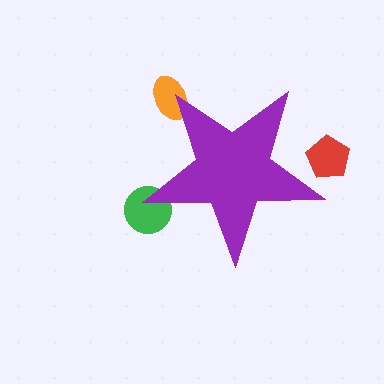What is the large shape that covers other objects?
A purple star.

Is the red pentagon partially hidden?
Yes, the red pentagon is partially hidden behind the purple star.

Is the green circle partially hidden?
Yes, the green circle is partially hidden behind the purple star.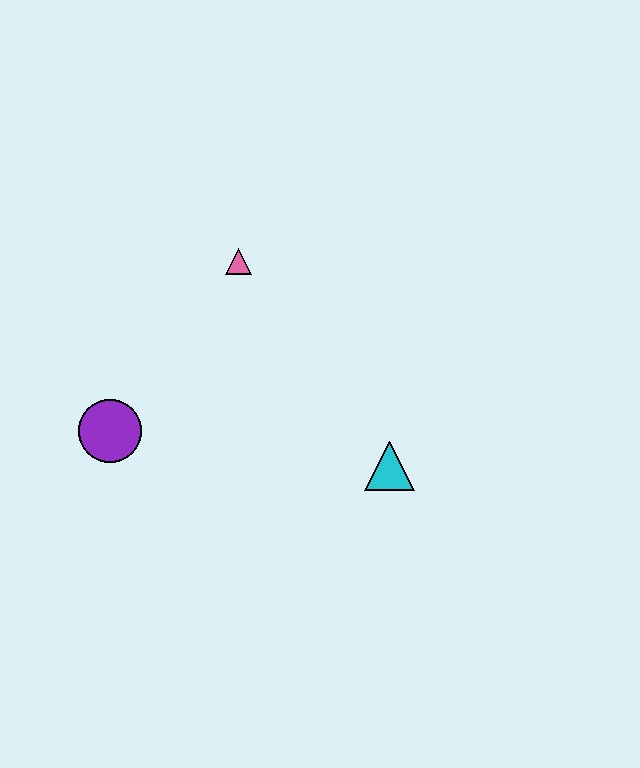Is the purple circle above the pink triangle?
No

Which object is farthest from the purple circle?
The cyan triangle is farthest from the purple circle.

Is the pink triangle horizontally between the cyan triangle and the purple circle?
Yes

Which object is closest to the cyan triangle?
The pink triangle is closest to the cyan triangle.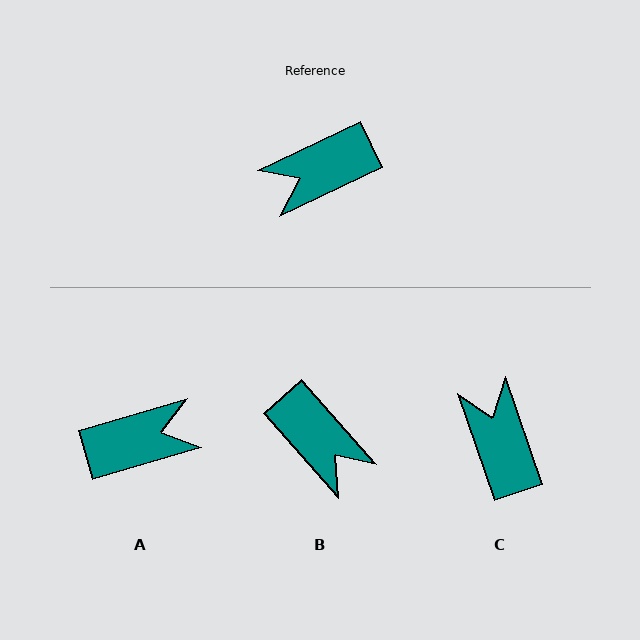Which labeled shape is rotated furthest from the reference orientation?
A, about 170 degrees away.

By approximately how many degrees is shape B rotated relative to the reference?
Approximately 106 degrees counter-clockwise.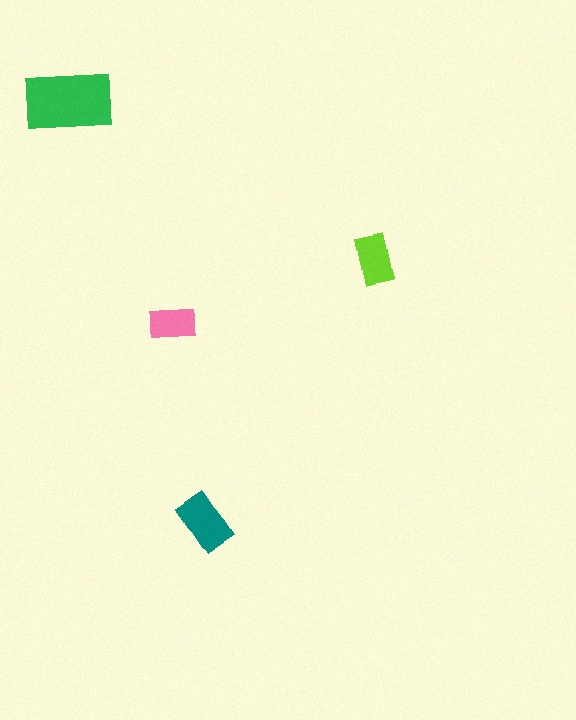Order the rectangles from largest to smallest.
the green one, the teal one, the lime one, the pink one.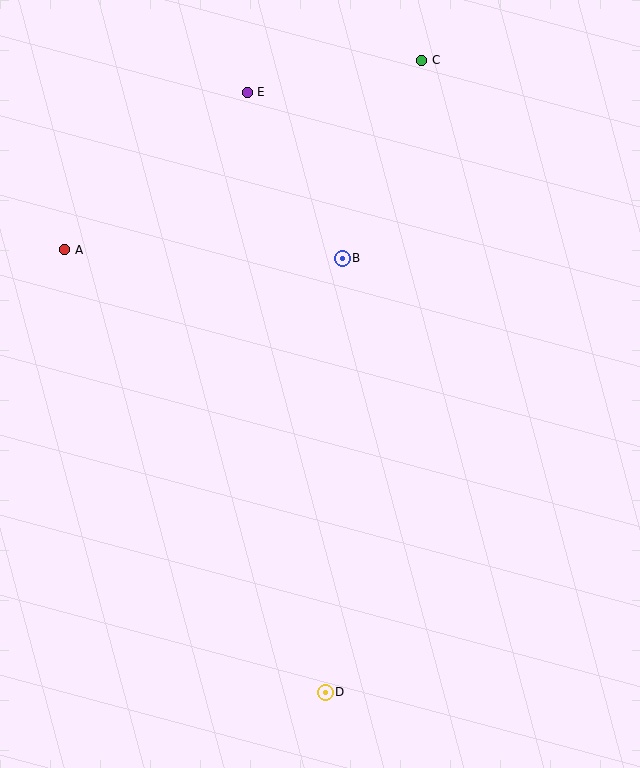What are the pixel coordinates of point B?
Point B is at (342, 258).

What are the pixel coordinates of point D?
Point D is at (325, 692).